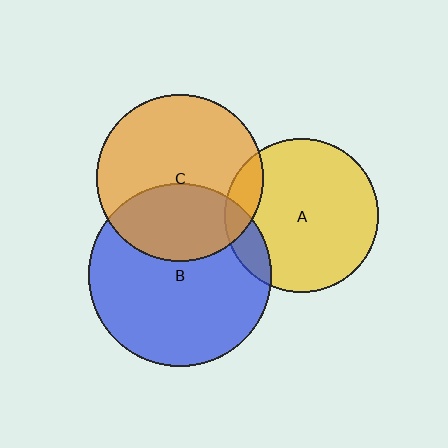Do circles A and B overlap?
Yes.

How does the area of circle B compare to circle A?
Approximately 1.4 times.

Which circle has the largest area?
Circle B (blue).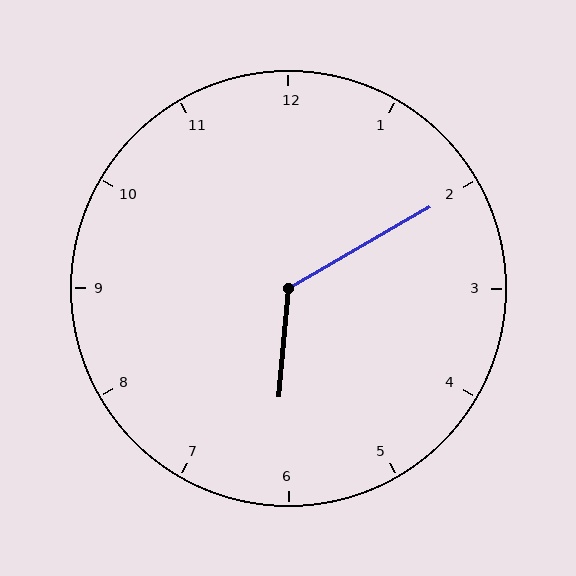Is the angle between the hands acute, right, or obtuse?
It is obtuse.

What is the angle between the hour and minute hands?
Approximately 125 degrees.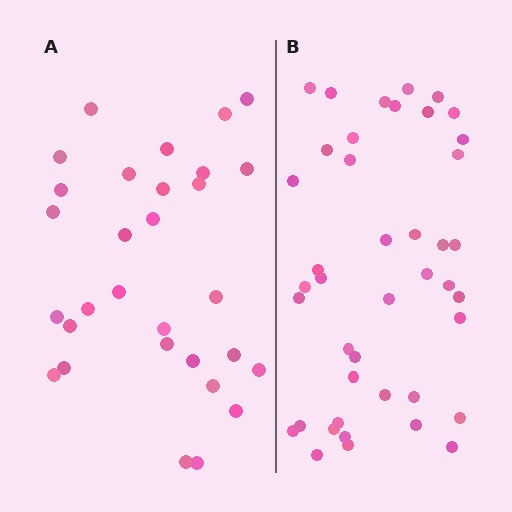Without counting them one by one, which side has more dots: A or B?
Region B (the right region) has more dots.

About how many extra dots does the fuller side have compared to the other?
Region B has roughly 12 or so more dots than region A.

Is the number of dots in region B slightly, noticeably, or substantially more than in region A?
Region B has noticeably more, but not dramatically so. The ratio is roughly 1.4 to 1.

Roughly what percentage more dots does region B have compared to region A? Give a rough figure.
About 40% more.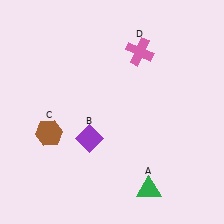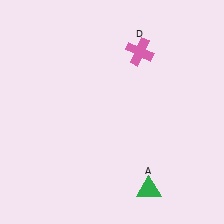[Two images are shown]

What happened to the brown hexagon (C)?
The brown hexagon (C) was removed in Image 2. It was in the bottom-left area of Image 1.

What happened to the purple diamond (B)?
The purple diamond (B) was removed in Image 2. It was in the bottom-left area of Image 1.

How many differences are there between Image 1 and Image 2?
There are 2 differences between the two images.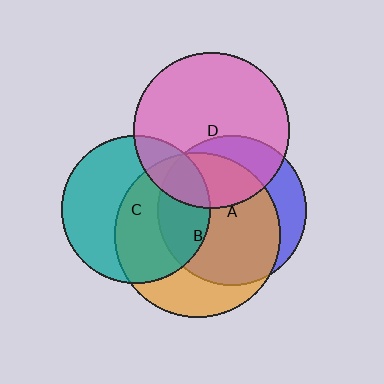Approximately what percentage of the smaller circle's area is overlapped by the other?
Approximately 75%.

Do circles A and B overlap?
Yes.